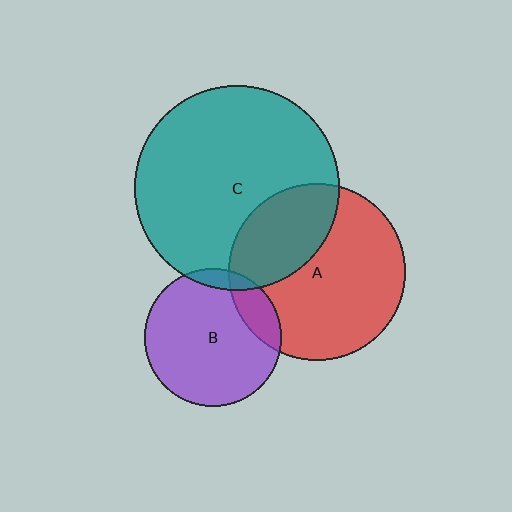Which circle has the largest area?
Circle C (teal).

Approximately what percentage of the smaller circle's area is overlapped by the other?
Approximately 15%.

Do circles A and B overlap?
Yes.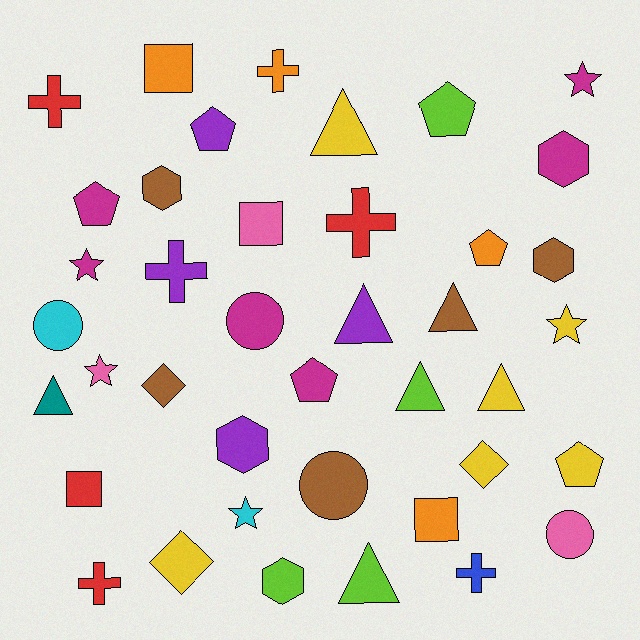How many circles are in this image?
There are 4 circles.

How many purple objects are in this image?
There are 4 purple objects.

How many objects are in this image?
There are 40 objects.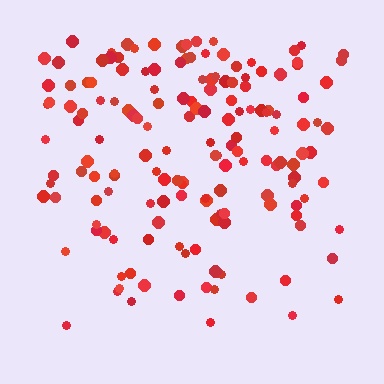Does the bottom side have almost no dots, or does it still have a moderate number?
Still a moderate number, just noticeably fewer than the top.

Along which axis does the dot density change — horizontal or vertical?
Vertical.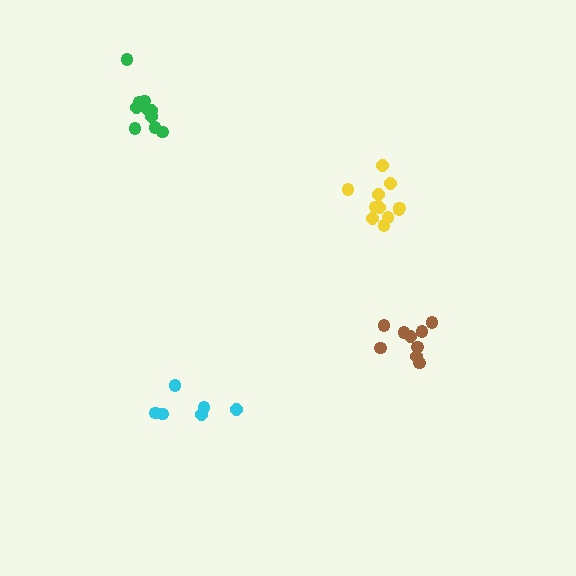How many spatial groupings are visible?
There are 4 spatial groupings.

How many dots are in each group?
Group 1: 11 dots, Group 2: 9 dots, Group 3: 10 dots, Group 4: 6 dots (36 total).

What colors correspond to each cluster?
The clusters are colored: yellow, brown, green, cyan.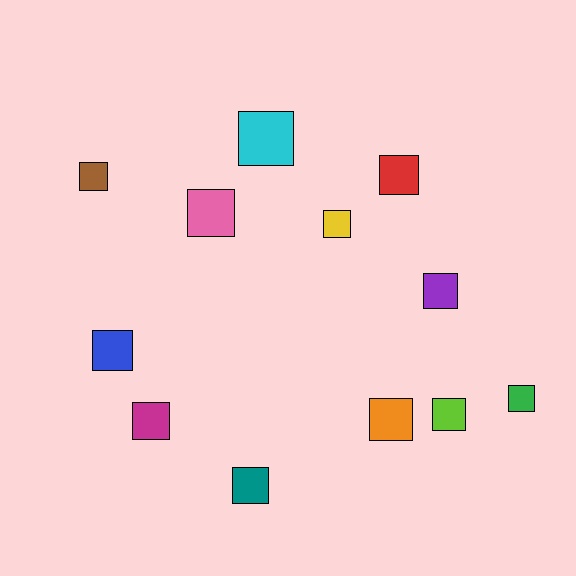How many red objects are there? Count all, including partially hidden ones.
There is 1 red object.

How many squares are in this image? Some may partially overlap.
There are 12 squares.